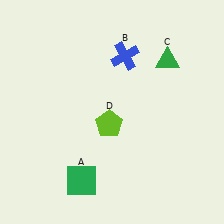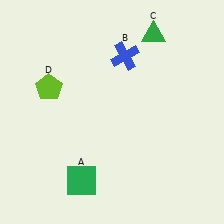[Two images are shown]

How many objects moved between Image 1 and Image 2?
2 objects moved between the two images.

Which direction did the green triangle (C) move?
The green triangle (C) moved up.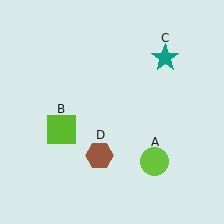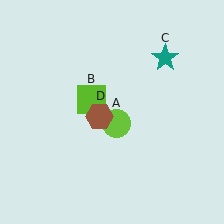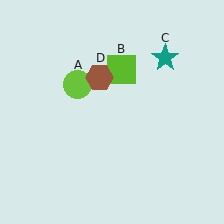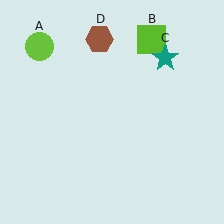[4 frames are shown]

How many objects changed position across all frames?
3 objects changed position: lime circle (object A), lime square (object B), brown hexagon (object D).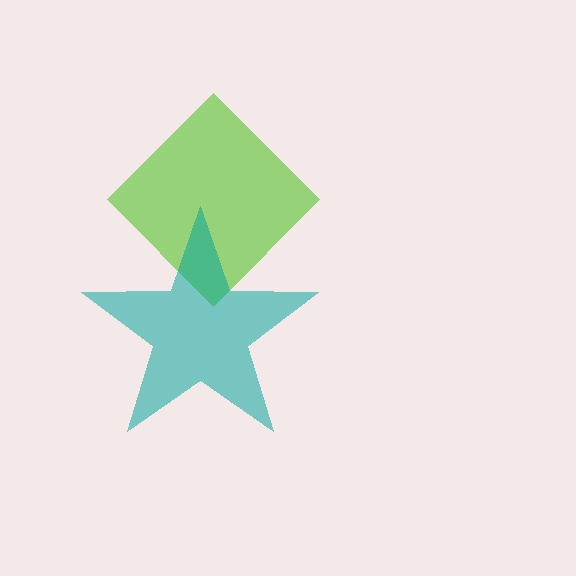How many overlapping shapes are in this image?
There are 2 overlapping shapes in the image.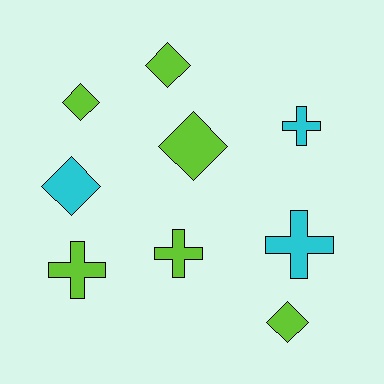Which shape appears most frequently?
Diamond, with 5 objects.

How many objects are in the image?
There are 9 objects.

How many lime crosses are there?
There are 2 lime crosses.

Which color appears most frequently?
Lime, with 6 objects.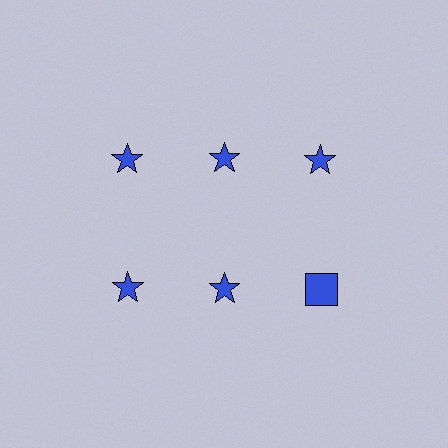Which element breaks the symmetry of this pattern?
The blue square in the second row, center column breaks the symmetry. All other shapes are blue stars.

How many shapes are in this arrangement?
There are 6 shapes arranged in a grid pattern.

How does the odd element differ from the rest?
It has a different shape: square instead of star.